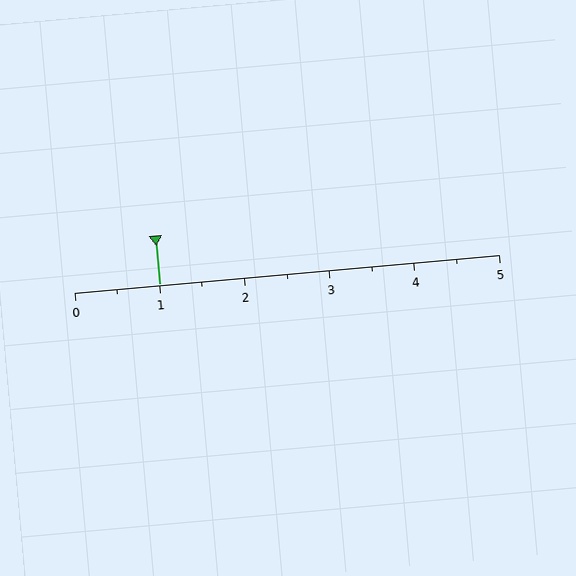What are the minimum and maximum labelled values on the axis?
The axis runs from 0 to 5.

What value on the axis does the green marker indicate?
The marker indicates approximately 1.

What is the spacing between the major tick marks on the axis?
The major ticks are spaced 1 apart.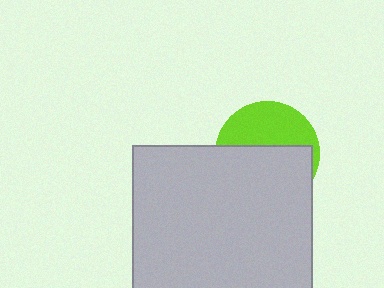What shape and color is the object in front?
The object in front is a light gray rectangle.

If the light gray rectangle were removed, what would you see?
You would see the complete lime circle.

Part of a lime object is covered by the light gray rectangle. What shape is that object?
It is a circle.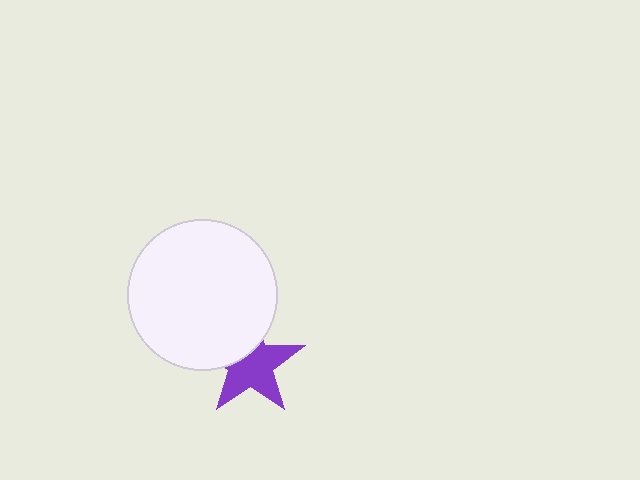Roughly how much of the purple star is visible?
Most of it is visible (roughly 66%).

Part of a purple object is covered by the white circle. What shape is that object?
It is a star.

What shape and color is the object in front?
The object in front is a white circle.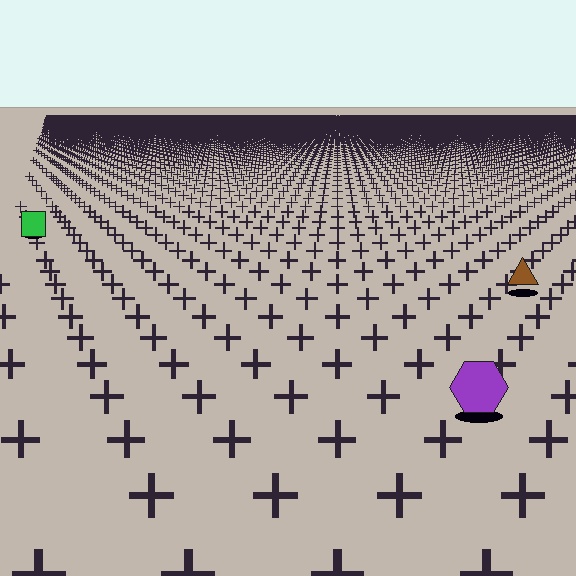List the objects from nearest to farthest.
From nearest to farthest: the purple hexagon, the brown triangle, the green square.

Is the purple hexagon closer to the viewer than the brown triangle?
Yes. The purple hexagon is closer — you can tell from the texture gradient: the ground texture is coarser near it.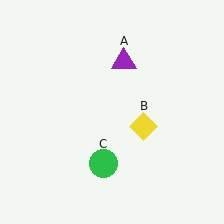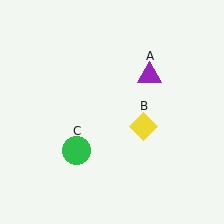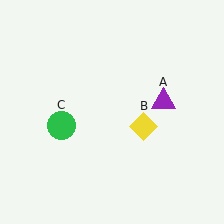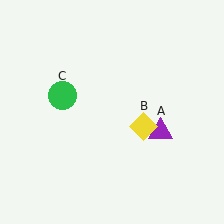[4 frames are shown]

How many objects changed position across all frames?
2 objects changed position: purple triangle (object A), green circle (object C).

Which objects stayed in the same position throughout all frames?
Yellow diamond (object B) remained stationary.